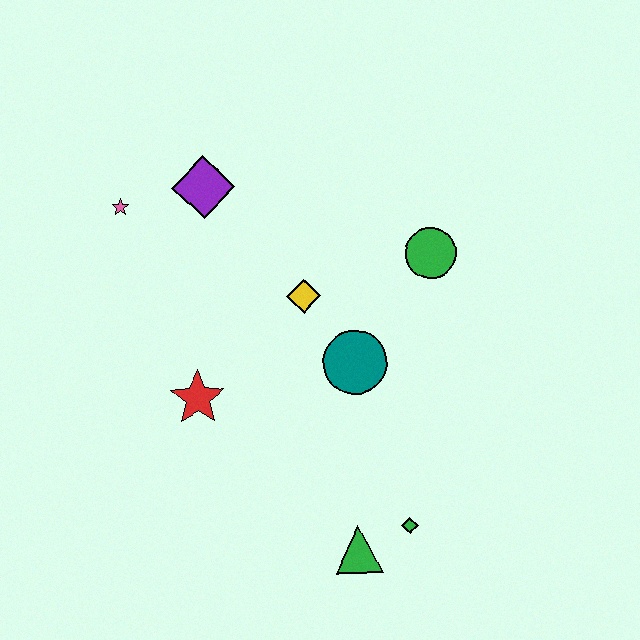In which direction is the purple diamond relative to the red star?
The purple diamond is above the red star.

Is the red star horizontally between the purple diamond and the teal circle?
No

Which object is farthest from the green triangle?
The pink star is farthest from the green triangle.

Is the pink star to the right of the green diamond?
No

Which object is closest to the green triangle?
The green diamond is closest to the green triangle.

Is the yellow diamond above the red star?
Yes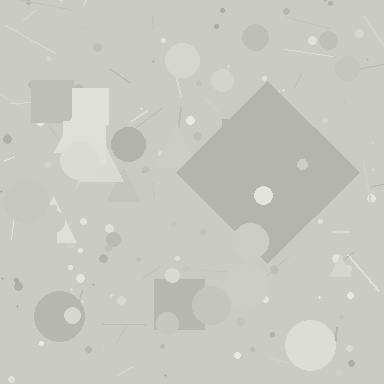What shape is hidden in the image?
A diamond is hidden in the image.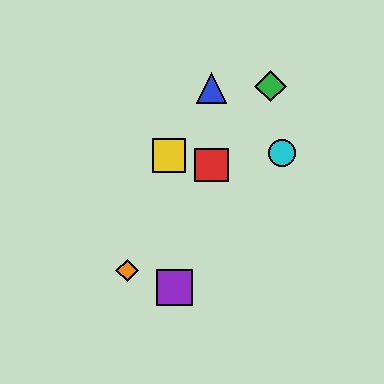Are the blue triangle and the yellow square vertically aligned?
No, the blue triangle is at x≈212 and the yellow square is at x≈169.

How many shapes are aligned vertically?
2 shapes (the red square, the blue triangle) are aligned vertically.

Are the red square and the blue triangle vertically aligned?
Yes, both are at x≈212.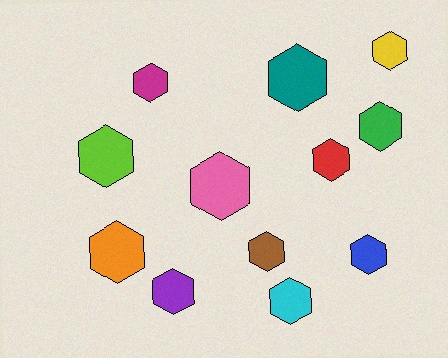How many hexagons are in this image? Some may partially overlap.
There are 12 hexagons.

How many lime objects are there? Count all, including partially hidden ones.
There is 1 lime object.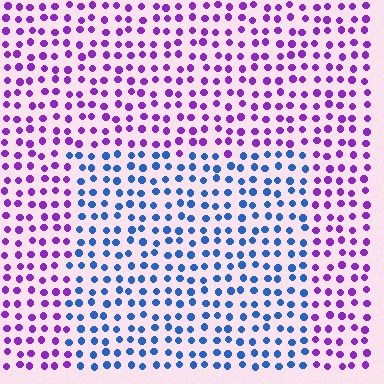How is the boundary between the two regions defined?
The boundary is defined purely by a slight shift in hue (about 63 degrees). Spacing, size, and orientation are identical on both sides.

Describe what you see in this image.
The image is filled with small purple elements in a uniform arrangement. A rectangle-shaped region is visible where the elements are tinted to a slightly different hue, forming a subtle color boundary.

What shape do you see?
I see a rectangle.